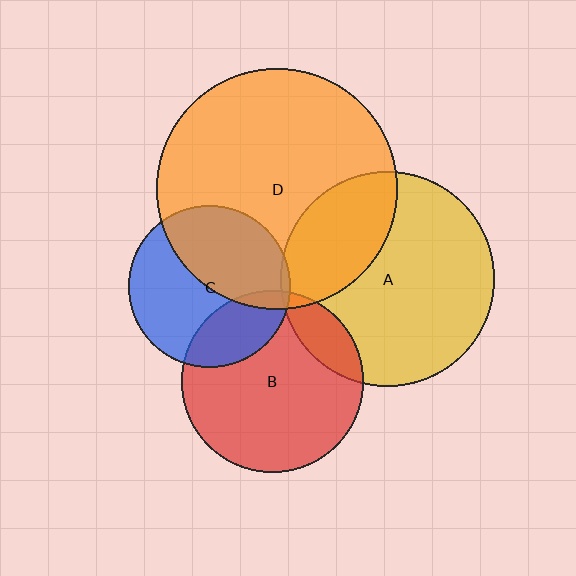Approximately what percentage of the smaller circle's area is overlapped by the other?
Approximately 5%.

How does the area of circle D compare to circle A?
Approximately 1.3 times.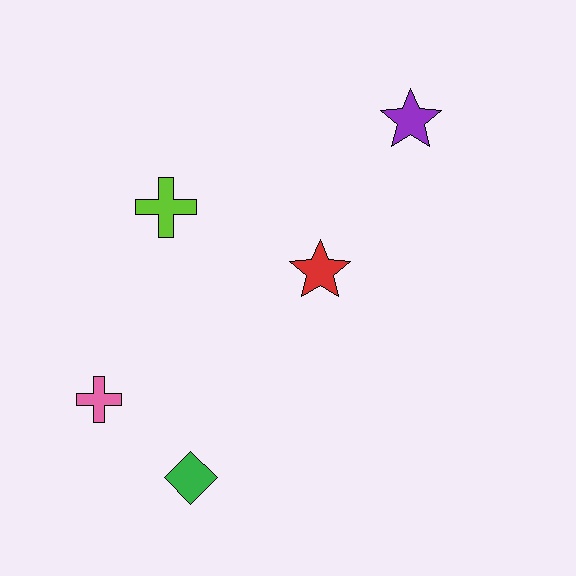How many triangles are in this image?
There are no triangles.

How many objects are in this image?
There are 5 objects.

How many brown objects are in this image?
There are no brown objects.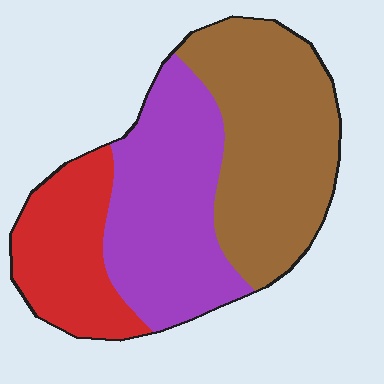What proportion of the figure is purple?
Purple takes up about three eighths (3/8) of the figure.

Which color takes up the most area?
Brown, at roughly 40%.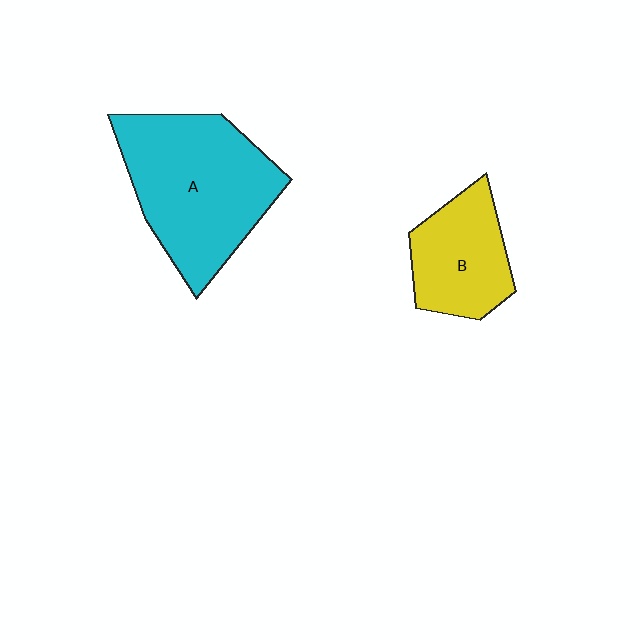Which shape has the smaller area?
Shape B (yellow).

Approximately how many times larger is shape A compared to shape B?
Approximately 1.8 times.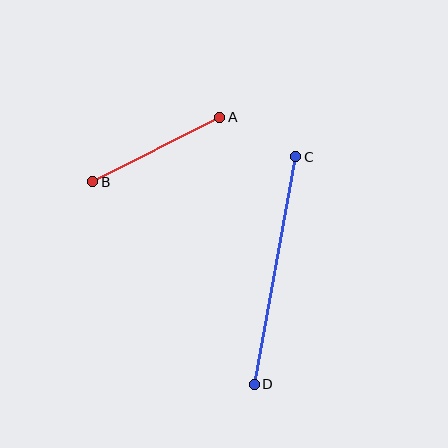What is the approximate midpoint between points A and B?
The midpoint is at approximately (156, 149) pixels.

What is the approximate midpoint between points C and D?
The midpoint is at approximately (275, 270) pixels.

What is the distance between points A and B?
The distance is approximately 142 pixels.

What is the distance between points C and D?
The distance is approximately 231 pixels.